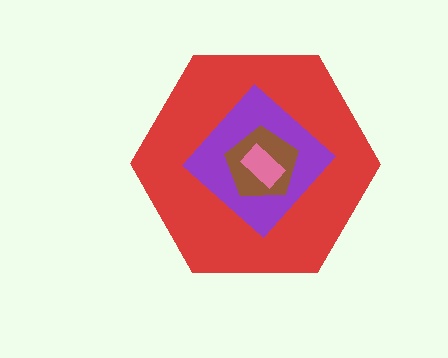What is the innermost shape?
The pink rectangle.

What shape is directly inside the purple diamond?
The brown pentagon.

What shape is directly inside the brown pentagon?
The pink rectangle.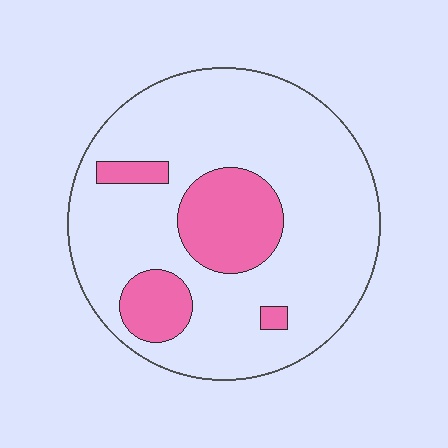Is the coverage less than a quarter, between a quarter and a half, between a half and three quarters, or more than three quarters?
Less than a quarter.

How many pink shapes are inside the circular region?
4.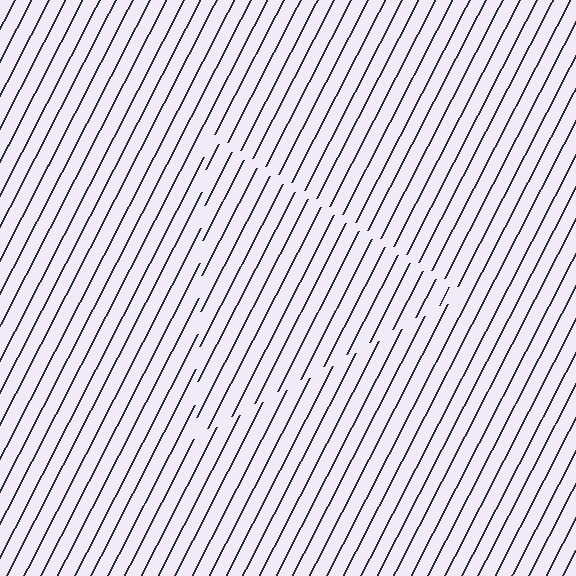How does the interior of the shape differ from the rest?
The interior of the shape contains the same grating, shifted by half a period — the contour is defined by the phase discontinuity where line-ends from the inner and outer gratings abut.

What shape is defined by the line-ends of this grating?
An illusory triangle. The interior of the shape contains the same grating, shifted by half a period — the contour is defined by the phase discontinuity where line-ends from the inner and outer gratings abut.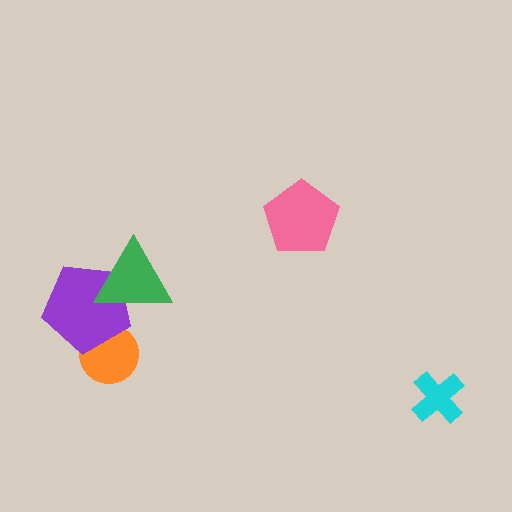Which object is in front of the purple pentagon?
The green triangle is in front of the purple pentagon.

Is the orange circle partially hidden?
Yes, it is partially covered by another shape.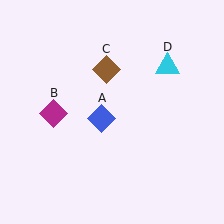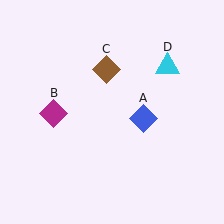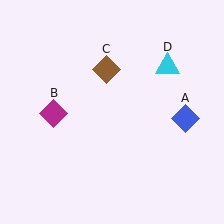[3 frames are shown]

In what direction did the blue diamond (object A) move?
The blue diamond (object A) moved right.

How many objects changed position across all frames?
1 object changed position: blue diamond (object A).